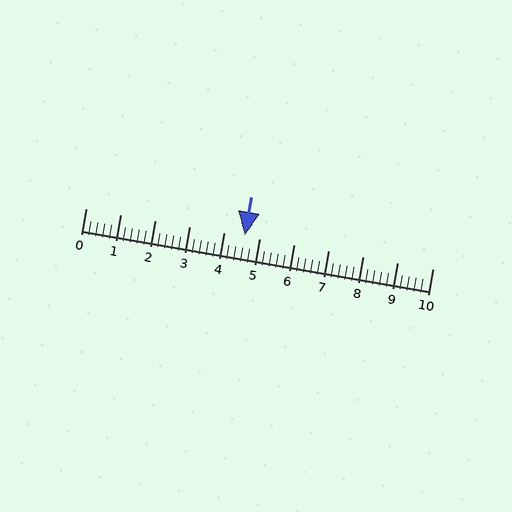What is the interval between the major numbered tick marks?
The major tick marks are spaced 1 units apart.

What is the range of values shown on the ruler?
The ruler shows values from 0 to 10.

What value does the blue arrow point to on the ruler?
The blue arrow points to approximately 4.6.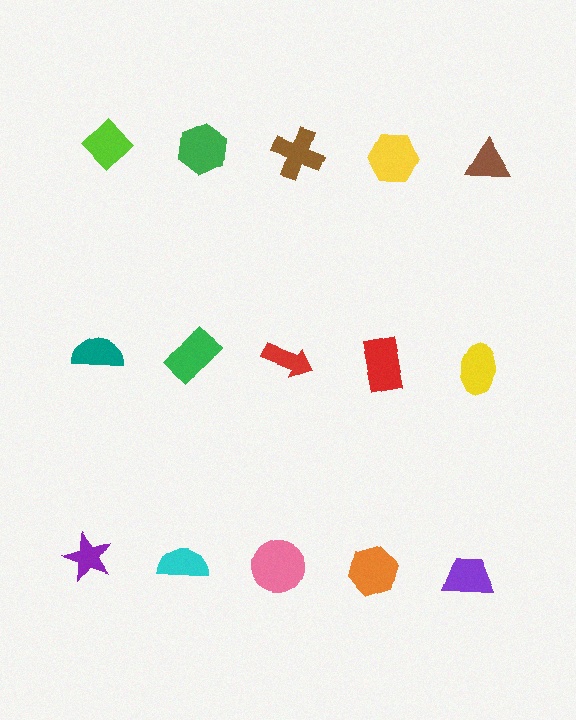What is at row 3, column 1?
A purple star.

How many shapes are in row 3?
5 shapes.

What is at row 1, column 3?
A brown cross.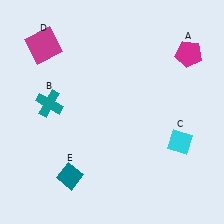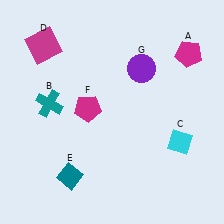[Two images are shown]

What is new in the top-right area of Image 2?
A purple circle (G) was added in the top-right area of Image 2.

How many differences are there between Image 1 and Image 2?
There are 2 differences between the two images.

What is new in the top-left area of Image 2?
A magenta pentagon (F) was added in the top-left area of Image 2.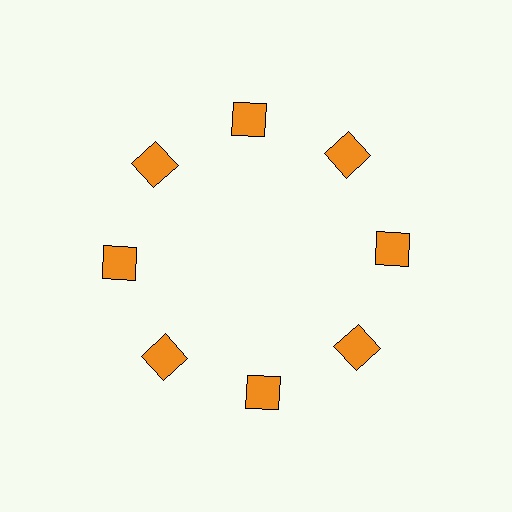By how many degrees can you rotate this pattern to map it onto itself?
The pattern maps onto itself every 45 degrees of rotation.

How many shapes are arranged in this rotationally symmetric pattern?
There are 8 shapes, arranged in 8 groups of 1.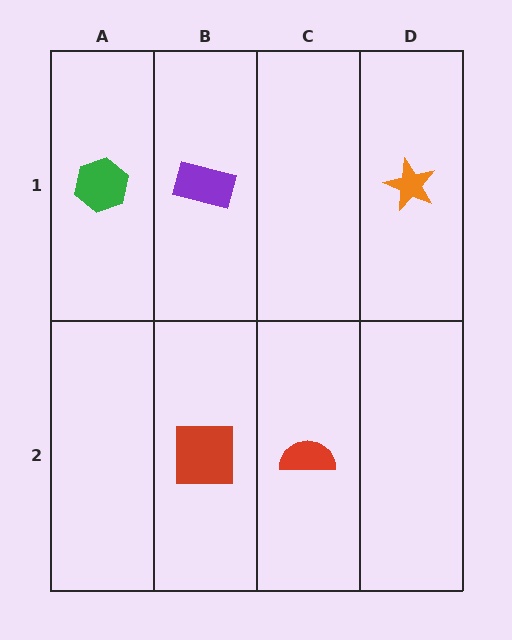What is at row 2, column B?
A red square.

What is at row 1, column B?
A purple rectangle.